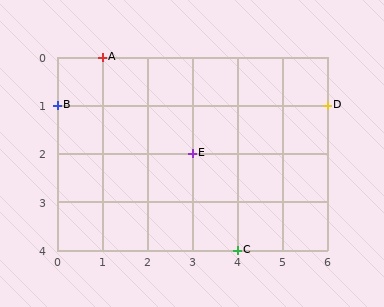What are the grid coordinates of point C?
Point C is at grid coordinates (4, 4).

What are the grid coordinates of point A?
Point A is at grid coordinates (1, 0).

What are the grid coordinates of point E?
Point E is at grid coordinates (3, 2).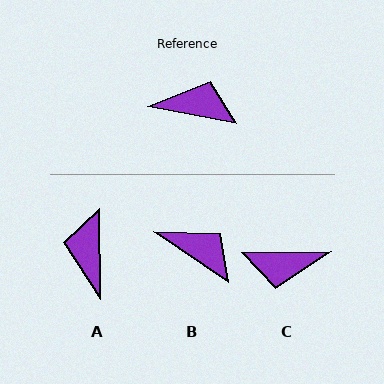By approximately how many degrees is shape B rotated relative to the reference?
Approximately 24 degrees clockwise.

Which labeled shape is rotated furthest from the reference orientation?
C, about 168 degrees away.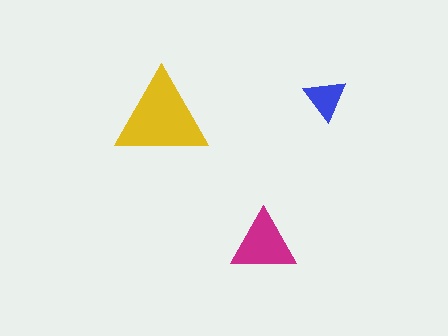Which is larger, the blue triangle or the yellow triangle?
The yellow one.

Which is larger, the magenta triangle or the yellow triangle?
The yellow one.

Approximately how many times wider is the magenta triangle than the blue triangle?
About 1.5 times wider.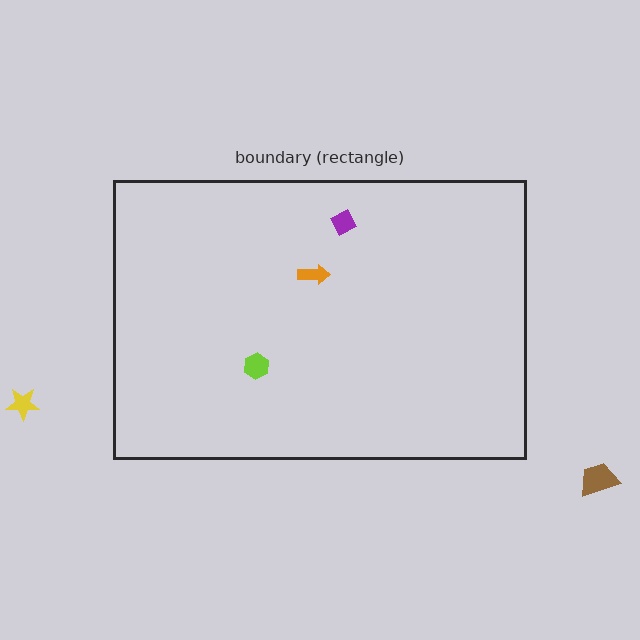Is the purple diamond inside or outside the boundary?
Inside.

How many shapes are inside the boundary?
3 inside, 2 outside.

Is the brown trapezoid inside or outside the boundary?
Outside.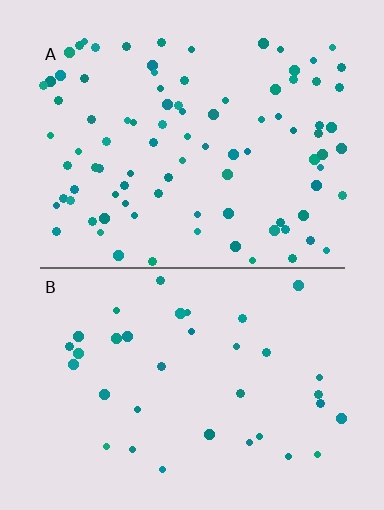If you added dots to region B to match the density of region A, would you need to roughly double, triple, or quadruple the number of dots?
Approximately double.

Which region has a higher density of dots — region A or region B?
A (the top).